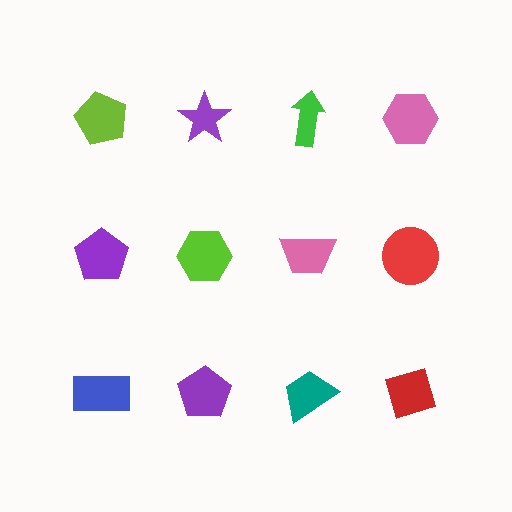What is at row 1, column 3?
A green arrow.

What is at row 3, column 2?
A purple pentagon.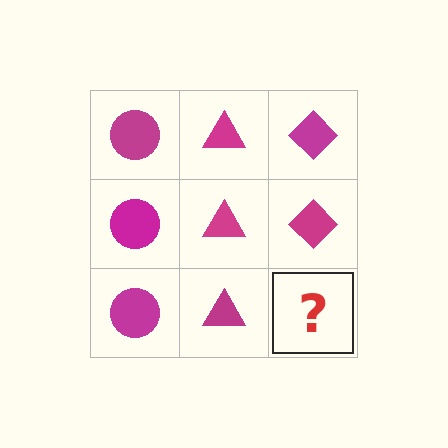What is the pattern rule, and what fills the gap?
The rule is that each column has a consistent shape. The gap should be filled with a magenta diamond.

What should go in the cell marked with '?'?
The missing cell should contain a magenta diamond.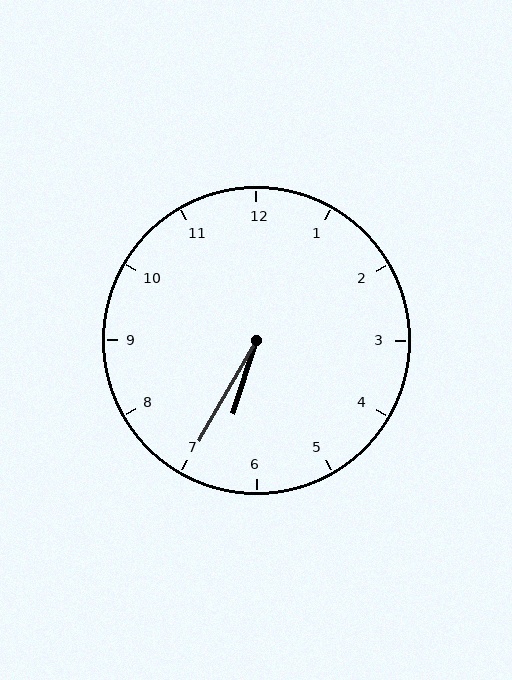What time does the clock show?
6:35.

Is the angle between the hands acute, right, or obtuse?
It is acute.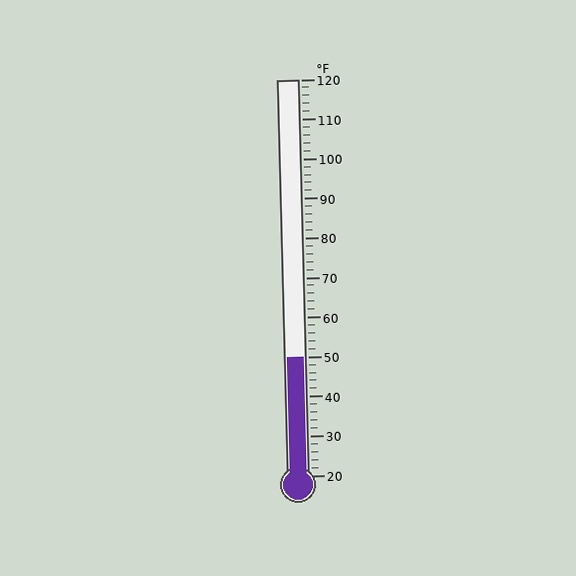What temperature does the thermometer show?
The thermometer shows approximately 50°F.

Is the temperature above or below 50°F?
The temperature is at 50°F.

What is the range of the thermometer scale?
The thermometer scale ranges from 20°F to 120°F.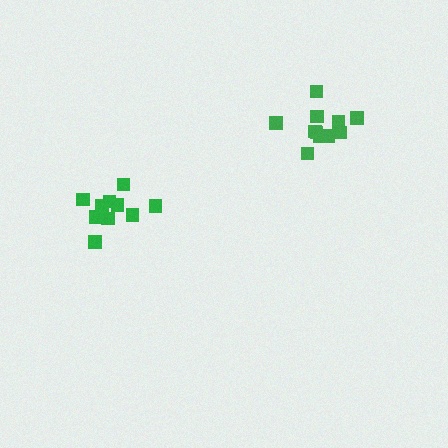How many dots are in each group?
Group 1: 11 dots, Group 2: 10 dots (21 total).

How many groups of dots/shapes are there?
There are 2 groups.